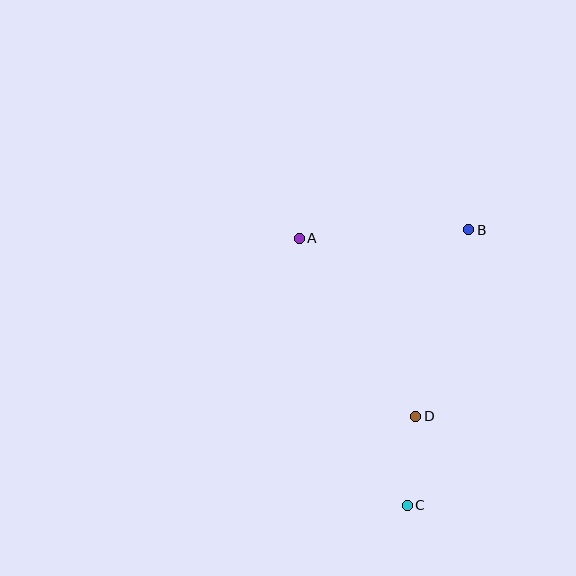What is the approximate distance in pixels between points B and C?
The distance between B and C is approximately 282 pixels.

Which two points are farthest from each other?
Points A and C are farthest from each other.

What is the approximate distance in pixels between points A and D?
The distance between A and D is approximately 213 pixels.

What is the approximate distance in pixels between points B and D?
The distance between B and D is approximately 194 pixels.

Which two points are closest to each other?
Points C and D are closest to each other.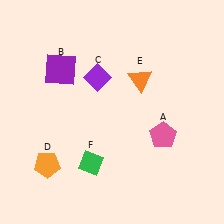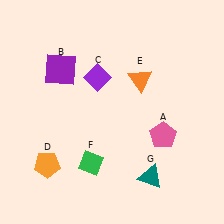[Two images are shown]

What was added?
A teal triangle (G) was added in Image 2.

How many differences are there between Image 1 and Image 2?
There is 1 difference between the two images.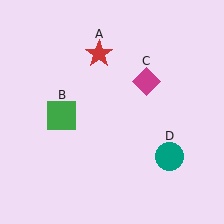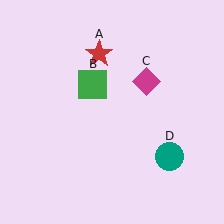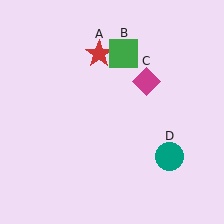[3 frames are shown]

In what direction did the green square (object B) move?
The green square (object B) moved up and to the right.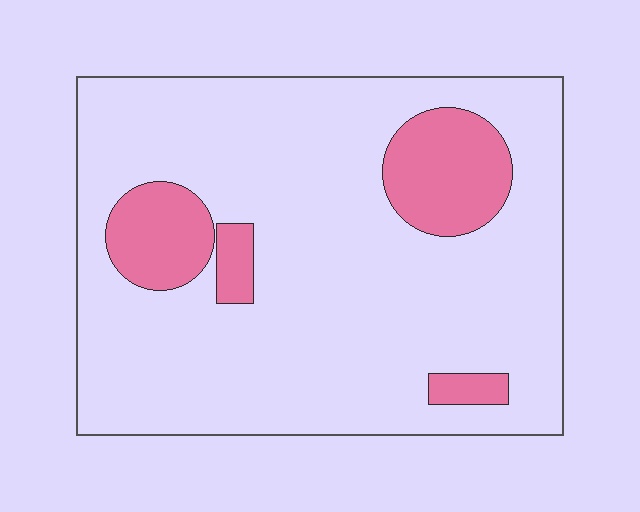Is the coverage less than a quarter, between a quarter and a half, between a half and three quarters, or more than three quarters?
Less than a quarter.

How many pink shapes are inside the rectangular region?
4.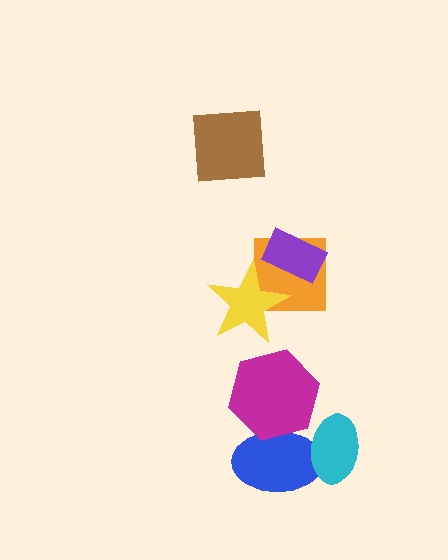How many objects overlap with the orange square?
2 objects overlap with the orange square.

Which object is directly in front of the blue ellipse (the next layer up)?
The magenta hexagon is directly in front of the blue ellipse.